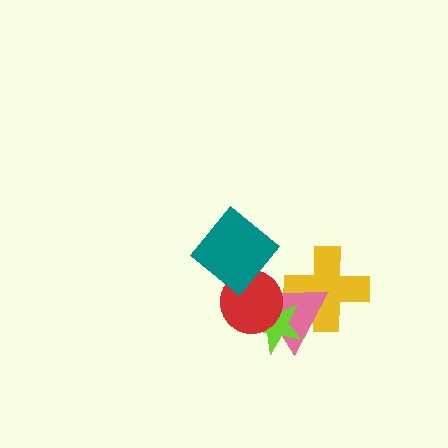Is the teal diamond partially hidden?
No, no other shape covers it.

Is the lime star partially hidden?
Yes, it is partially covered by another shape.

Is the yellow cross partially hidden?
Yes, it is partially covered by another shape.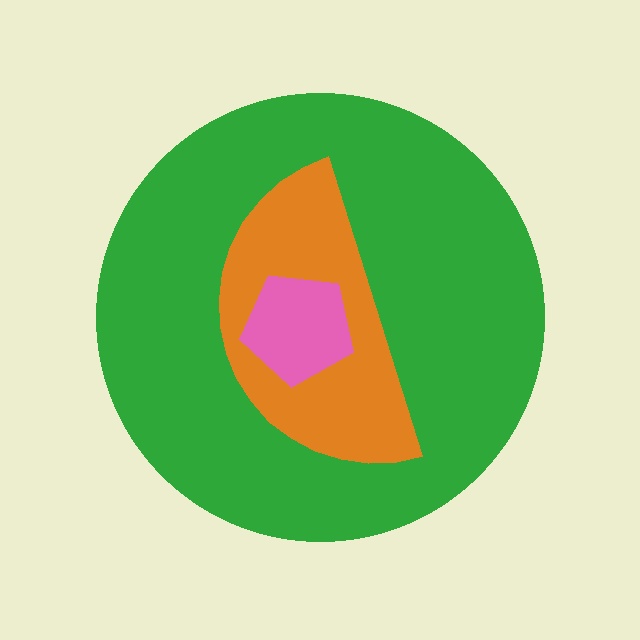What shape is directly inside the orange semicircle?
The pink pentagon.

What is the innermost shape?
The pink pentagon.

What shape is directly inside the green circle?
The orange semicircle.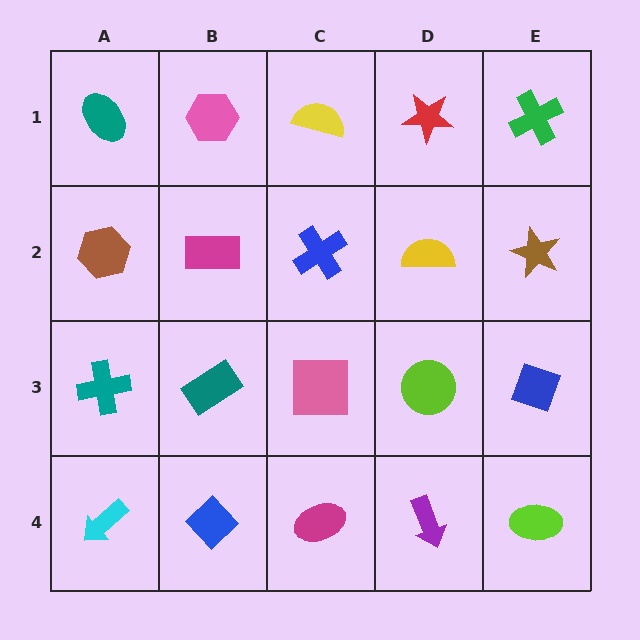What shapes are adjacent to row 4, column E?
A blue diamond (row 3, column E), a purple arrow (row 4, column D).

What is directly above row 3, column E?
A brown star.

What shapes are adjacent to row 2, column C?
A yellow semicircle (row 1, column C), a pink square (row 3, column C), a magenta rectangle (row 2, column B), a yellow semicircle (row 2, column D).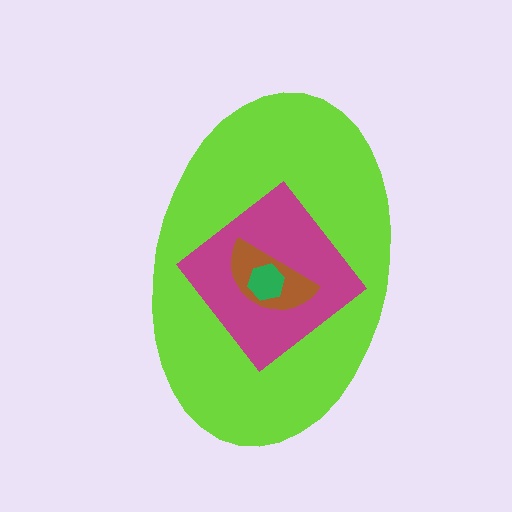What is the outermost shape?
The lime ellipse.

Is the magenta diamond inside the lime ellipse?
Yes.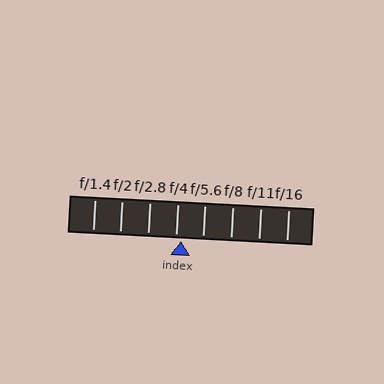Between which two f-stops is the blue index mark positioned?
The index mark is between f/4 and f/5.6.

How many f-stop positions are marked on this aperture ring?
There are 8 f-stop positions marked.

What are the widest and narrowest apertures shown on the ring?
The widest aperture shown is f/1.4 and the narrowest is f/16.